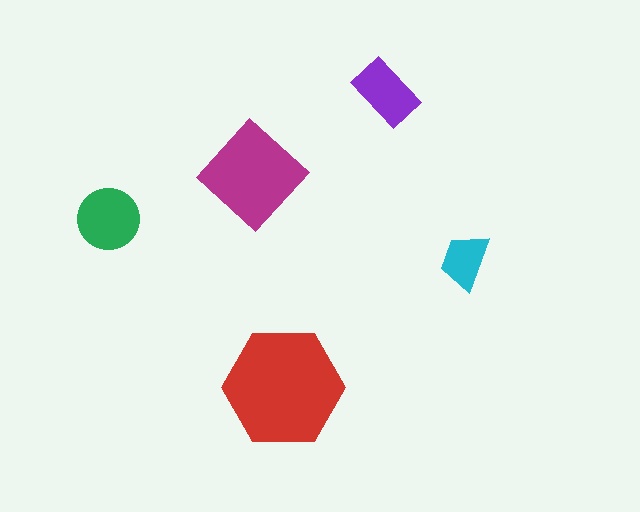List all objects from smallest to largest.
The cyan trapezoid, the purple rectangle, the green circle, the magenta diamond, the red hexagon.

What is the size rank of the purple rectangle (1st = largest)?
4th.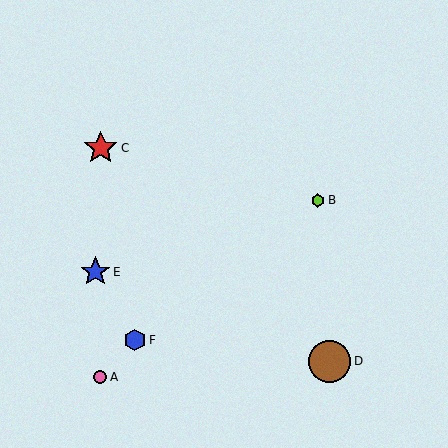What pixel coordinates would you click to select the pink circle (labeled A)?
Click at (100, 377) to select the pink circle A.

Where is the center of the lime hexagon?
The center of the lime hexagon is at (318, 200).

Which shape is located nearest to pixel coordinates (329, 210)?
The lime hexagon (labeled B) at (318, 200) is nearest to that location.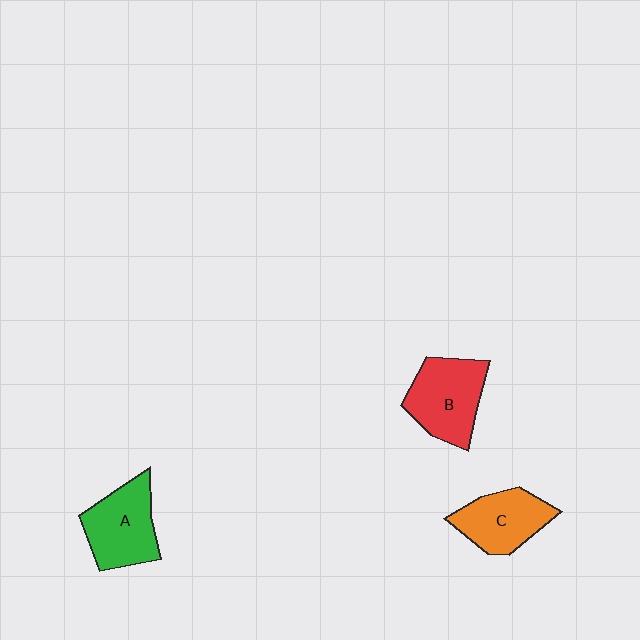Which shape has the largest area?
Shape B (red).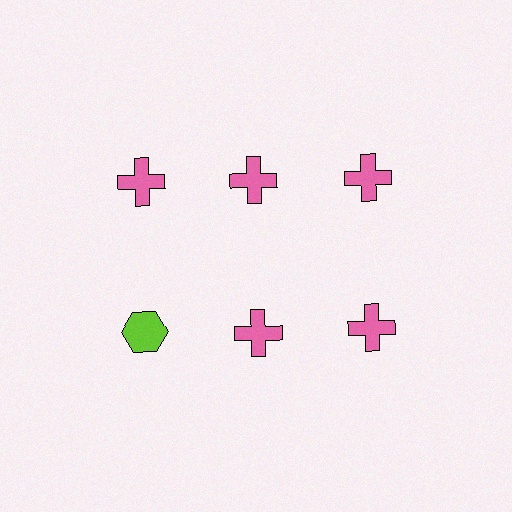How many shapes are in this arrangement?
There are 6 shapes arranged in a grid pattern.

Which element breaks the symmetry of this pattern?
The lime hexagon in the second row, leftmost column breaks the symmetry. All other shapes are pink crosses.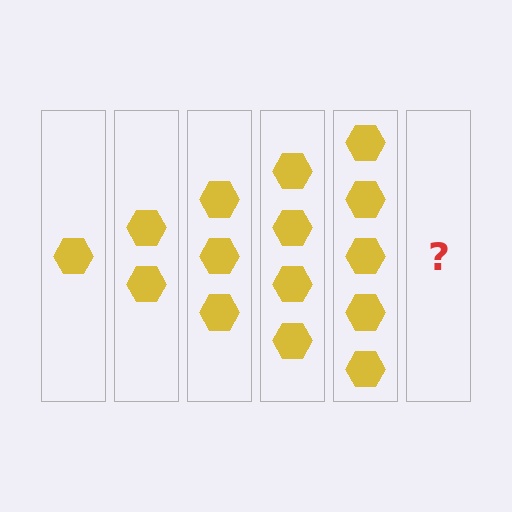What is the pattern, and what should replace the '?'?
The pattern is that each step adds one more hexagon. The '?' should be 6 hexagons.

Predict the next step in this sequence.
The next step is 6 hexagons.